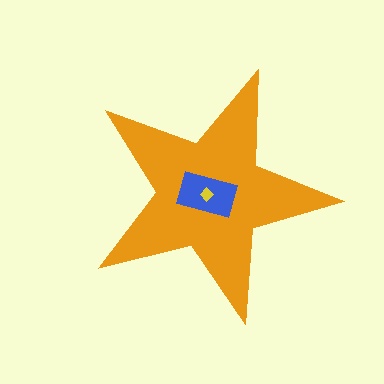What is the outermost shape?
The orange star.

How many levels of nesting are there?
3.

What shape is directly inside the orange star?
The blue rectangle.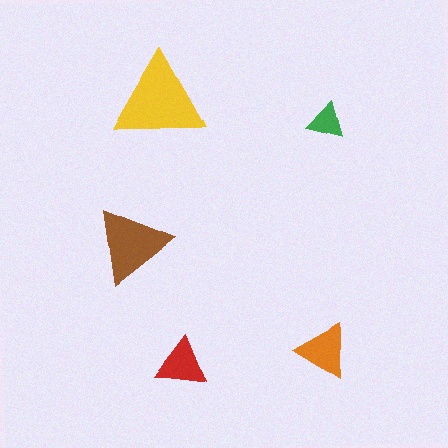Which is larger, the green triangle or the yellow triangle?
The yellow one.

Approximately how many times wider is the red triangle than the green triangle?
About 1.5 times wider.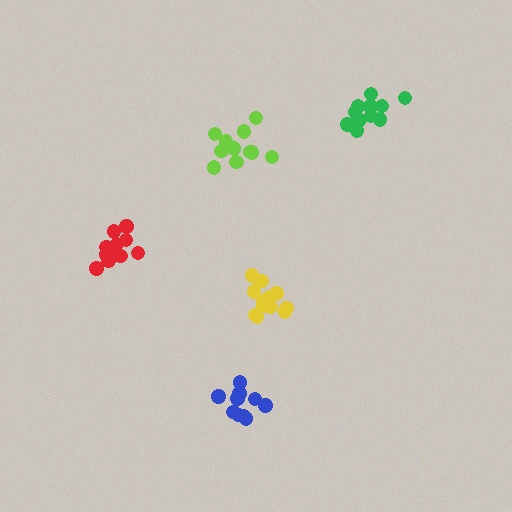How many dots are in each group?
Group 1: 11 dots, Group 2: 11 dots, Group 3: 13 dots, Group 4: 11 dots, Group 5: 10 dots (56 total).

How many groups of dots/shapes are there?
There are 5 groups.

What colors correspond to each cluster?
The clusters are colored: green, red, yellow, lime, blue.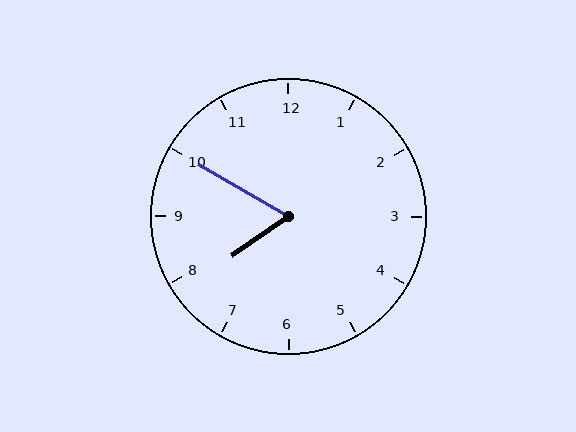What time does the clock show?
7:50.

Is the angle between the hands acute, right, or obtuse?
It is acute.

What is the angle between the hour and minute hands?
Approximately 65 degrees.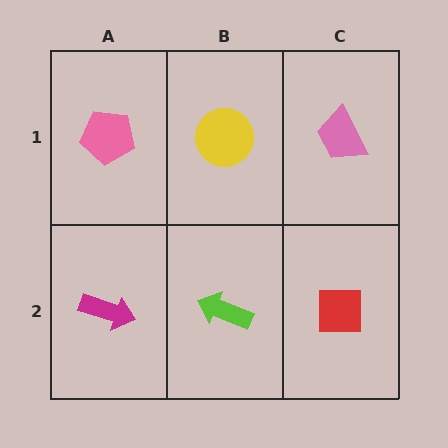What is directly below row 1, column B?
A lime arrow.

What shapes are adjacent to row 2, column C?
A pink trapezoid (row 1, column C), a lime arrow (row 2, column B).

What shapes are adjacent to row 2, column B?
A yellow circle (row 1, column B), a magenta arrow (row 2, column A), a red square (row 2, column C).